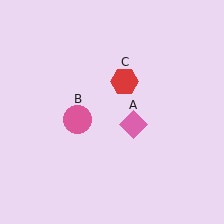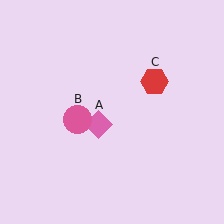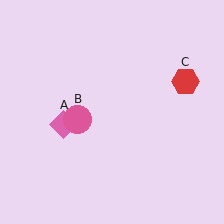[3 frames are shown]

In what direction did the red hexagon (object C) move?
The red hexagon (object C) moved right.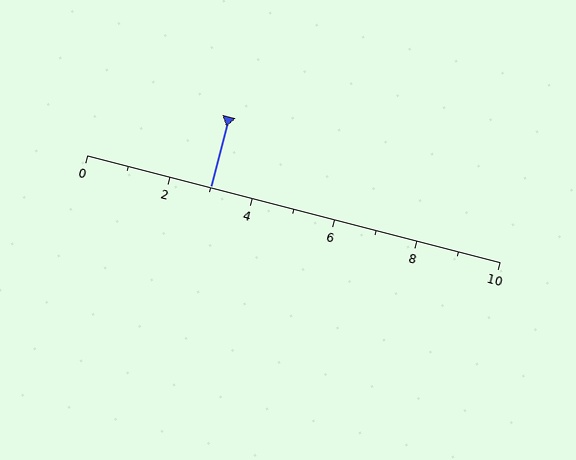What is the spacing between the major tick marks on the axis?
The major ticks are spaced 2 apart.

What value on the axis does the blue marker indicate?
The marker indicates approximately 3.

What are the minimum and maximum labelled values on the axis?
The axis runs from 0 to 10.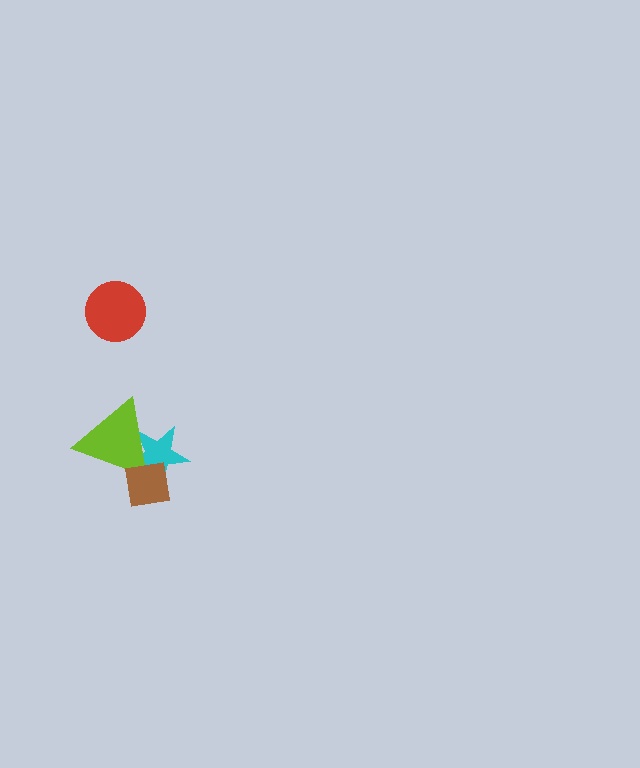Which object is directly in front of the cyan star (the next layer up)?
The lime triangle is directly in front of the cyan star.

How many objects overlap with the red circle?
0 objects overlap with the red circle.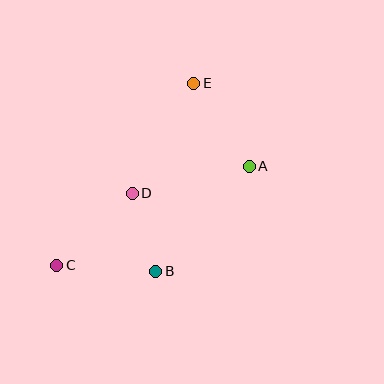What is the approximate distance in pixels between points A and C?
The distance between A and C is approximately 216 pixels.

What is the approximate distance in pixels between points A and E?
The distance between A and E is approximately 100 pixels.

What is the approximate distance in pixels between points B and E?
The distance between B and E is approximately 192 pixels.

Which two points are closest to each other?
Points B and D are closest to each other.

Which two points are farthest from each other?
Points C and E are farthest from each other.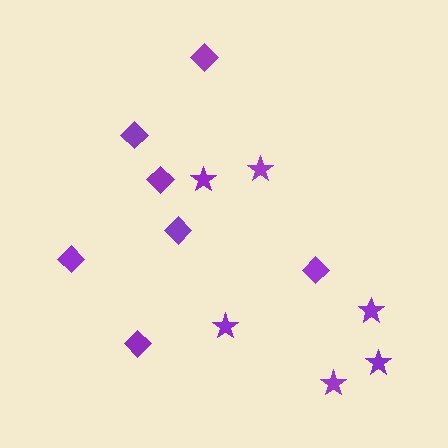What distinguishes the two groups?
There are 2 groups: one group of diamonds (7) and one group of stars (6).